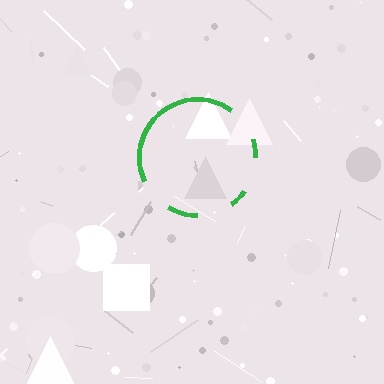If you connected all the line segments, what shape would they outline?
They would outline a circle.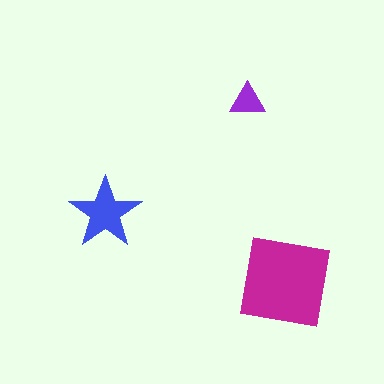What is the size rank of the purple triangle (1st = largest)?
3rd.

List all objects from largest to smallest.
The magenta square, the blue star, the purple triangle.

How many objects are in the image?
There are 3 objects in the image.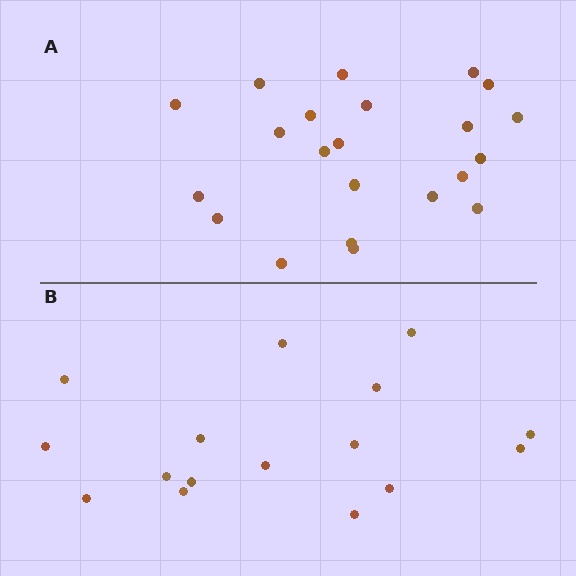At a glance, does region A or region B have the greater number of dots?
Region A (the top region) has more dots.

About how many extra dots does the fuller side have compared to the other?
Region A has about 6 more dots than region B.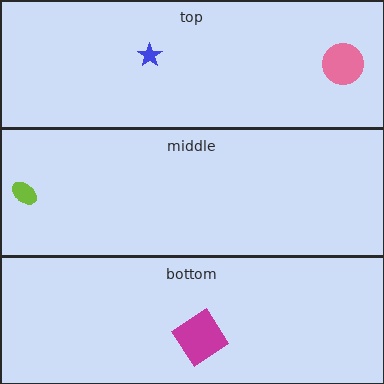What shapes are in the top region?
The pink circle, the blue star.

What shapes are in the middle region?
The lime ellipse.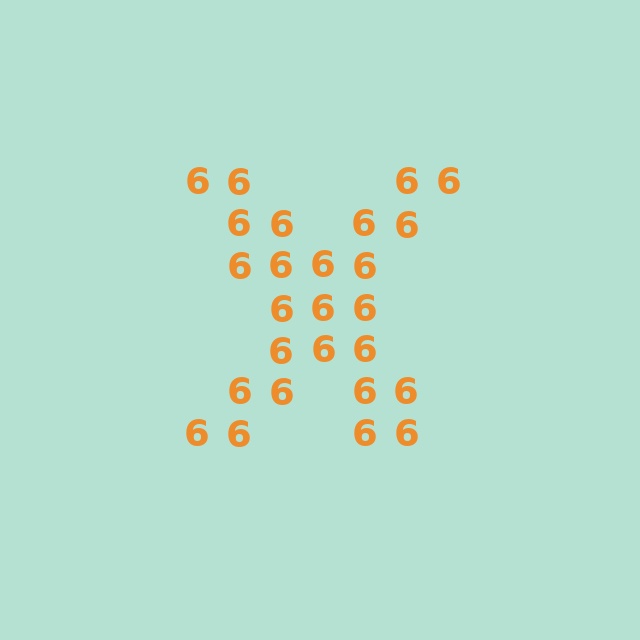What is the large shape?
The large shape is the letter X.